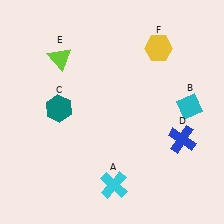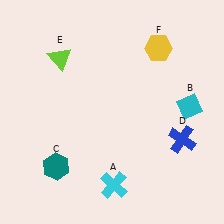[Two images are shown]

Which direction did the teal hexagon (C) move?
The teal hexagon (C) moved down.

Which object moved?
The teal hexagon (C) moved down.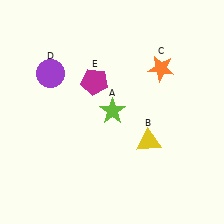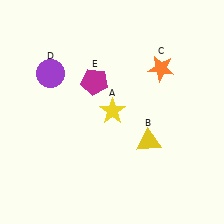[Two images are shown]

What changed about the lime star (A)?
In Image 1, A is lime. In Image 2, it changed to yellow.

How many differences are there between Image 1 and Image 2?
There is 1 difference between the two images.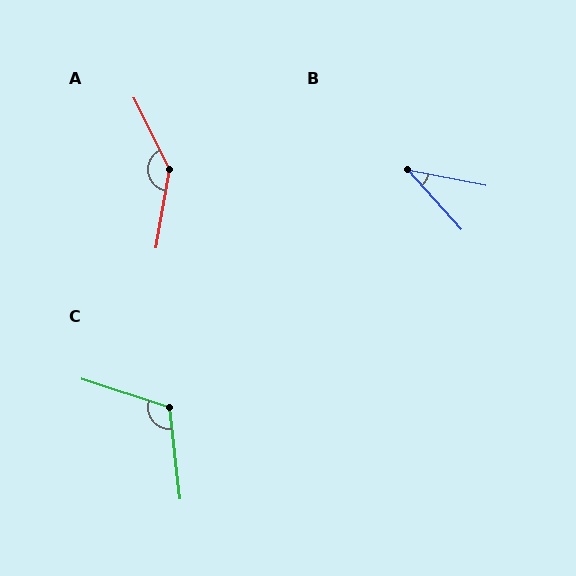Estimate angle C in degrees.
Approximately 115 degrees.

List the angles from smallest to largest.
B (36°), C (115°), A (143°).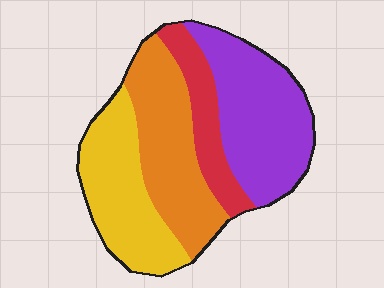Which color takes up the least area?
Red, at roughly 15%.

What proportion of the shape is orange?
Orange takes up about one quarter (1/4) of the shape.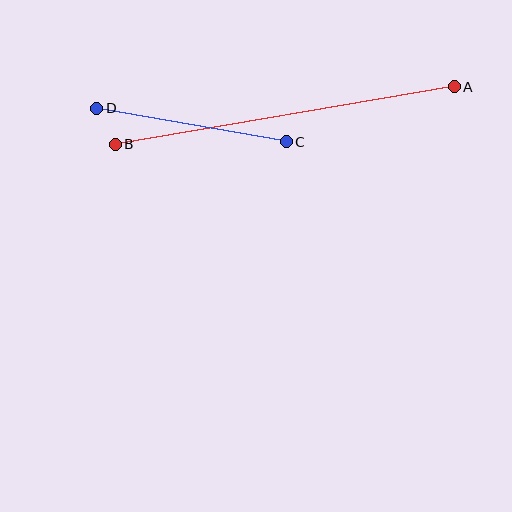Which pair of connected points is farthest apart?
Points A and B are farthest apart.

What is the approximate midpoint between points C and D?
The midpoint is at approximately (192, 125) pixels.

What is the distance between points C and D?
The distance is approximately 192 pixels.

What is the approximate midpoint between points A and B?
The midpoint is at approximately (285, 115) pixels.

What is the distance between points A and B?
The distance is approximately 344 pixels.